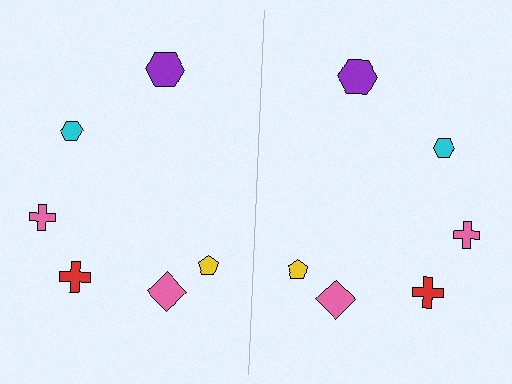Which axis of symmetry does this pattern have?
The pattern has a vertical axis of symmetry running through the center of the image.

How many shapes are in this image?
There are 12 shapes in this image.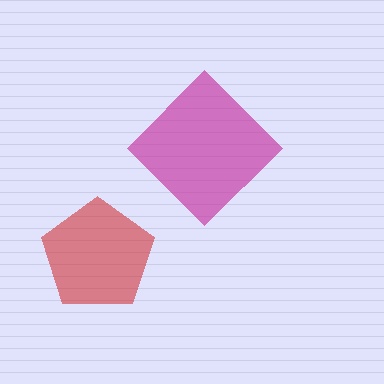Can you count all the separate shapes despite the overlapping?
Yes, there are 2 separate shapes.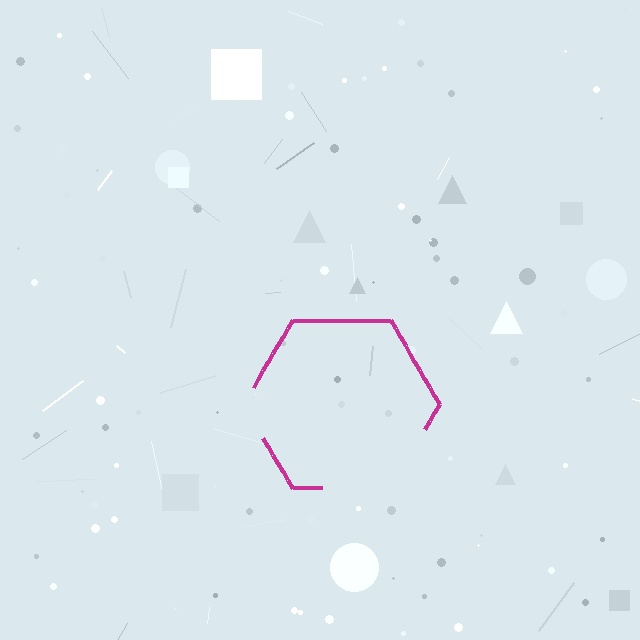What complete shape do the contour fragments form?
The contour fragments form a hexagon.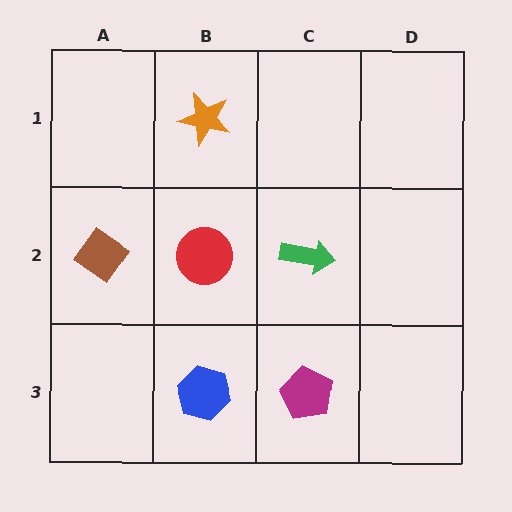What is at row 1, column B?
An orange star.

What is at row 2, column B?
A red circle.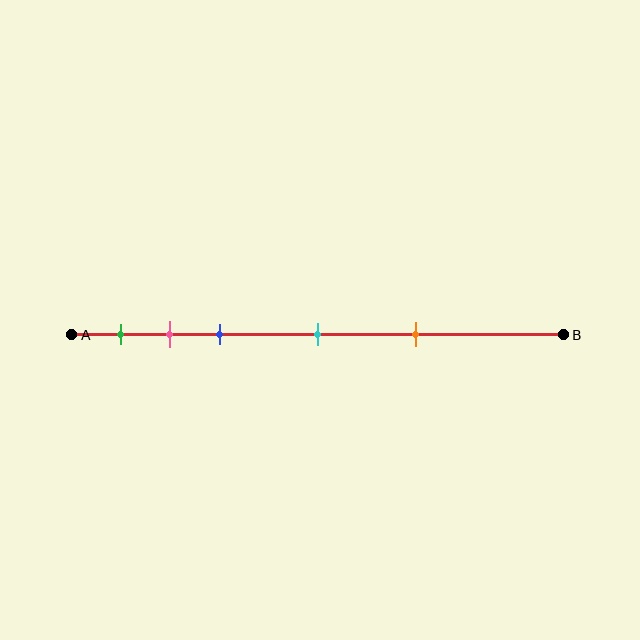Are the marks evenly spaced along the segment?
No, the marks are not evenly spaced.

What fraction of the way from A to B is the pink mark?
The pink mark is approximately 20% (0.2) of the way from A to B.